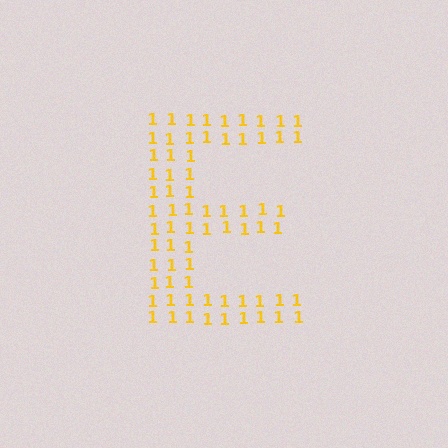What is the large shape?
The large shape is the letter E.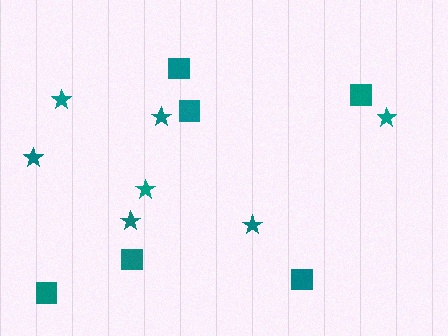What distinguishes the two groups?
There are 2 groups: one group of stars (7) and one group of squares (6).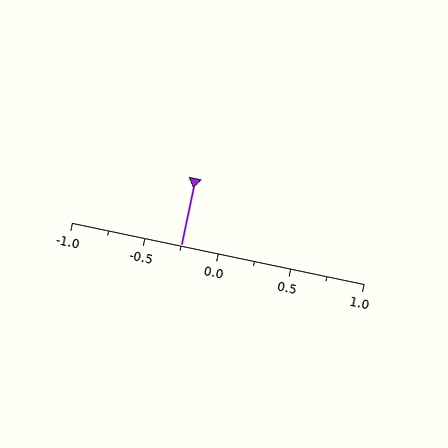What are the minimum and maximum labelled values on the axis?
The axis runs from -1.0 to 1.0.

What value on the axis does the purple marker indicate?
The marker indicates approximately -0.25.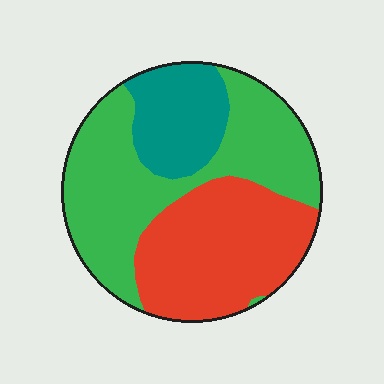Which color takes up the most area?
Green, at roughly 45%.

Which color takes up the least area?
Teal, at roughly 20%.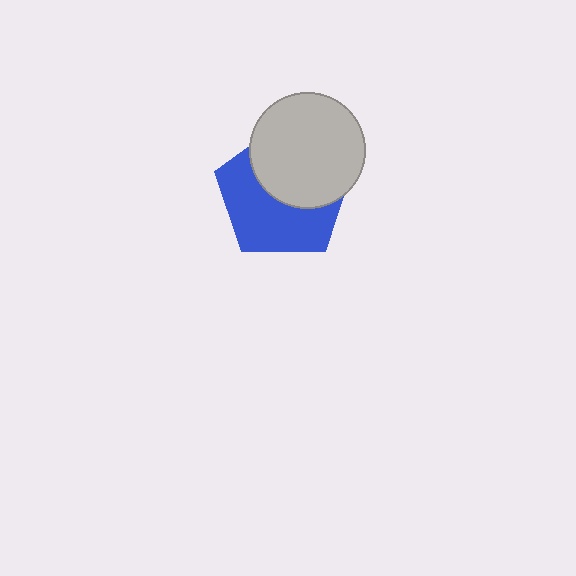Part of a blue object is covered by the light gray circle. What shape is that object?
It is a pentagon.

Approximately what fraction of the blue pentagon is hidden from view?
Roughly 47% of the blue pentagon is hidden behind the light gray circle.